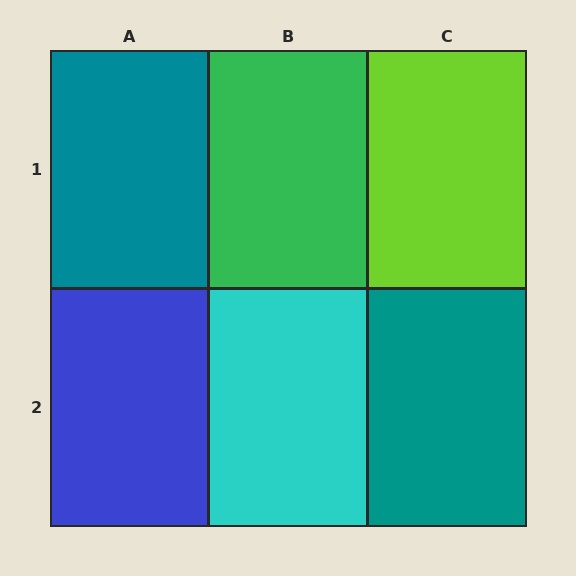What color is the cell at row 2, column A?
Blue.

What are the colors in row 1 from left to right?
Teal, green, lime.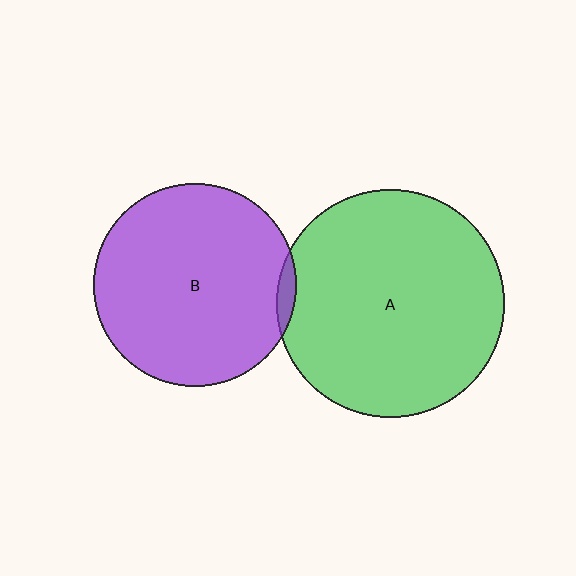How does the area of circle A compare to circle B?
Approximately 1.3 times.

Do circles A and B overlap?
Yes.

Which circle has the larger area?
Circle A (green).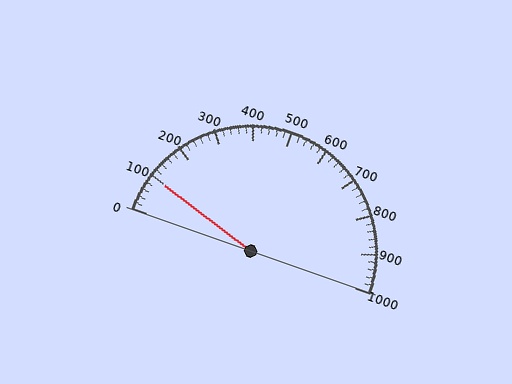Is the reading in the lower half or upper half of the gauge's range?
The reading is in the lower half of the range (0 to 1000).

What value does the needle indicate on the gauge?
The needle indicates approximately 100.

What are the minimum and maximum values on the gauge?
The gauge ranges from 0 to 1000.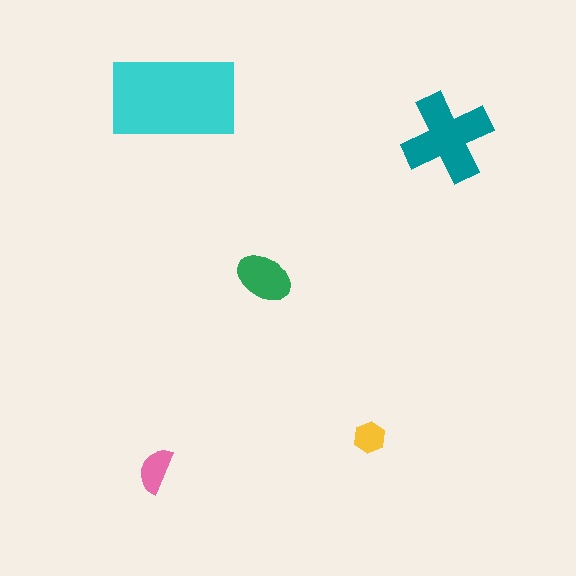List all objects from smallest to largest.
The yellow hexagon, the pink semicircle, the green ellipse, the teal cross, the cyan rectangle.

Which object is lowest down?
The pink semicircle is bottommost.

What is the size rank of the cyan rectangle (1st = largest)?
1st.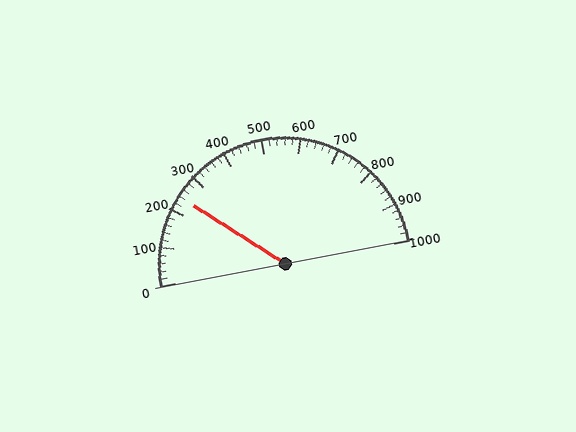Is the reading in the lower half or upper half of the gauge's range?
The reading is in the lower half of the range (0 to 1000).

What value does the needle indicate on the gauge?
The needle indicates approximately 240.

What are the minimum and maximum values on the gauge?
The gauge ranges from 0 to 1000.